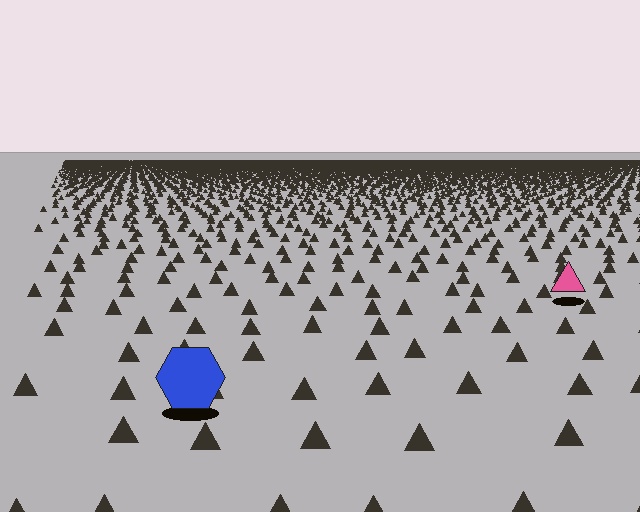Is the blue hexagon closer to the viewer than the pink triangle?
Yes. The blue hexagon is closer — you can tell from the texture gradient: the ground texture is coarser near it.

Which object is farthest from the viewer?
The pink triangle is farthest from the viewer. It appears smaller and the ground texture around it is denser.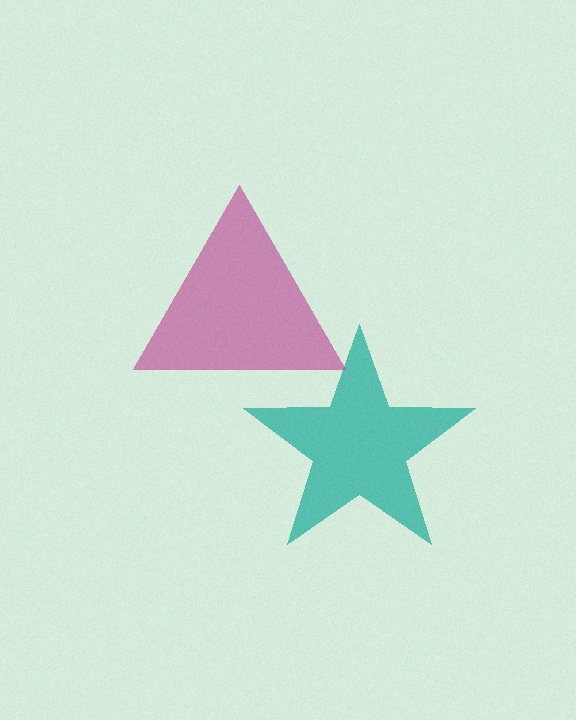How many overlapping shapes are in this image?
There are 2 overlapping shapes in the image.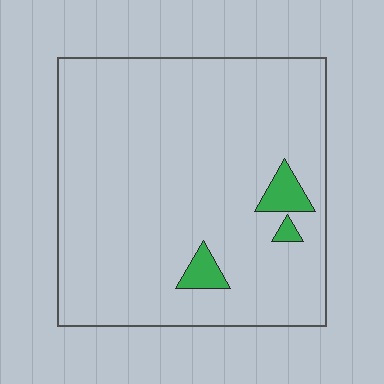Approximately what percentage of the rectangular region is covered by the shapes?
Approximately 5%.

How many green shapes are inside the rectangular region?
3.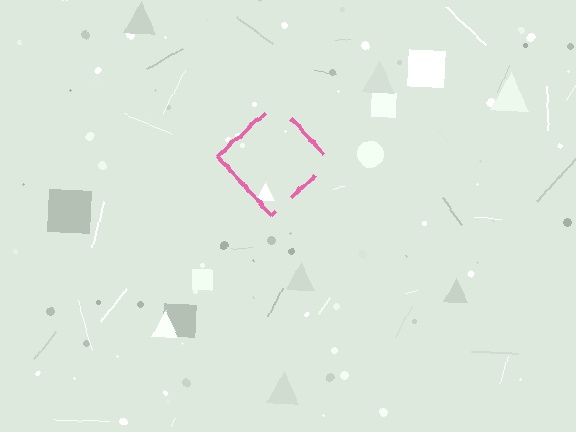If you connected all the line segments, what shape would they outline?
They would outline a diamond.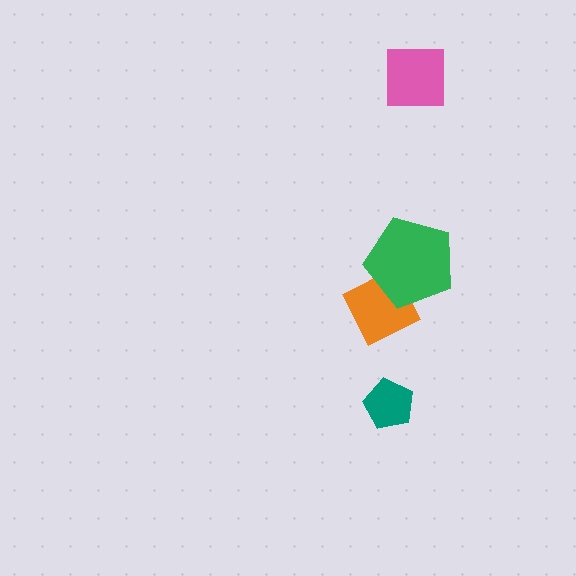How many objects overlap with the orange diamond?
1 object overlaps with the orange diamond.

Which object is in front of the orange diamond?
The green pentagon is in front of the orange diamond.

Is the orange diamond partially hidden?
Yes, it is partially covered by another shape.